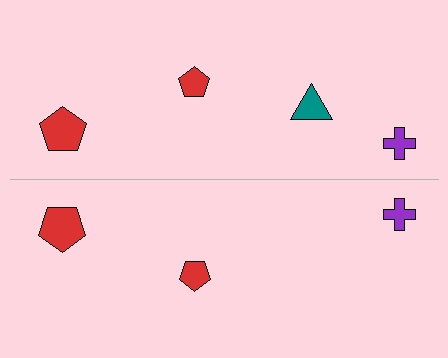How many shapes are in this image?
There are 7 shapes in this image.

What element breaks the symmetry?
A teal triangle is missing from the bottom side.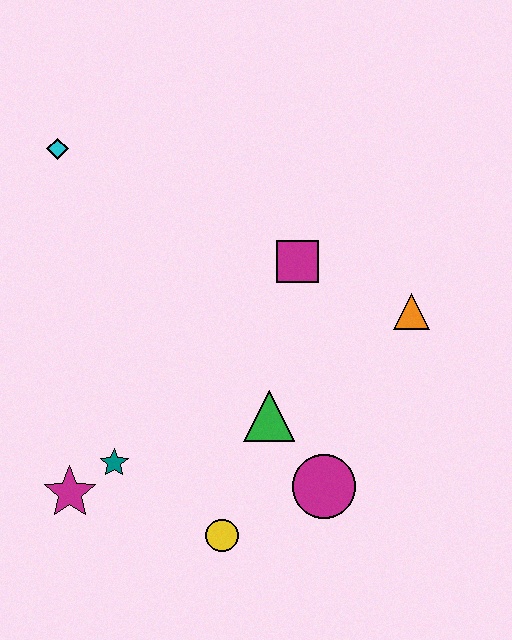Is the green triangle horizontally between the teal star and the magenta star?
No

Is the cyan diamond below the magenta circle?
No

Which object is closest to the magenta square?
The orange triangle is closest to the magenta square.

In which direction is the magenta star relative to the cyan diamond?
The magenta star is below the cyan diamond.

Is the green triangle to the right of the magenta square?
No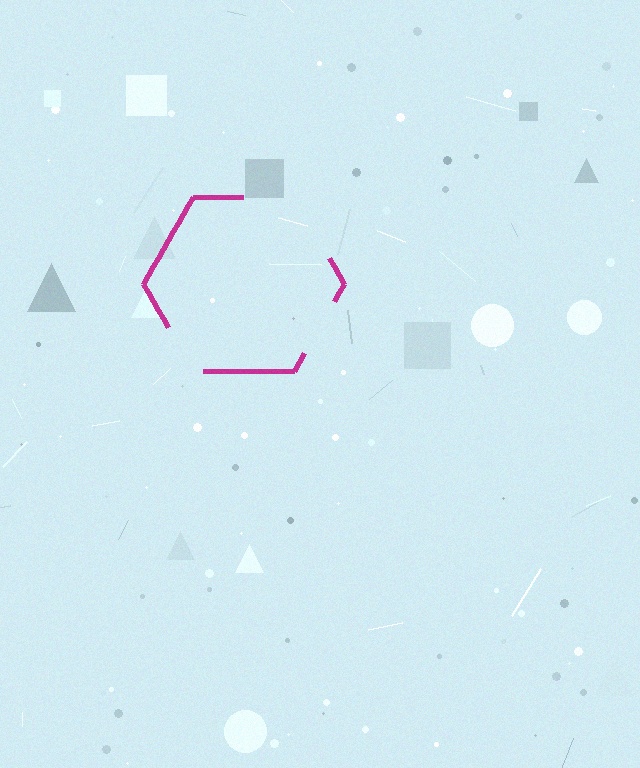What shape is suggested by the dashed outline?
The dashed outline suggests a hexagon.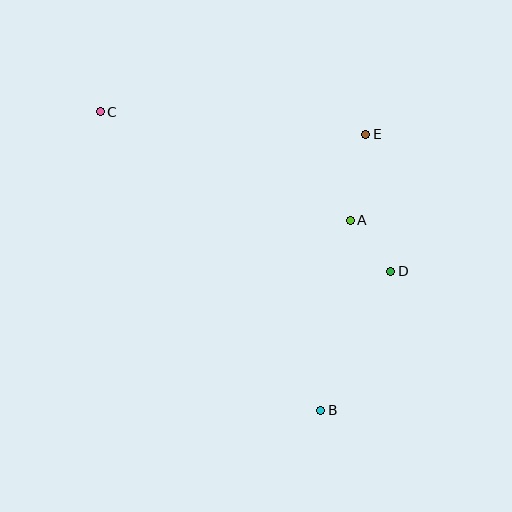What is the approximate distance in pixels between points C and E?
The distance between C and E is approximately 267 pixels.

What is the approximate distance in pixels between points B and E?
The distance between B and E is approximately 279 pixels.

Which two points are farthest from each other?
Points B and C are farthest from each other.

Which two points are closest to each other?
Points A and D are closest to each other.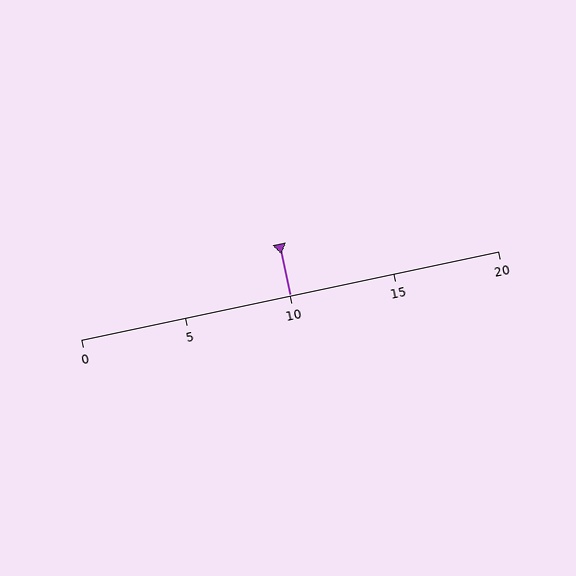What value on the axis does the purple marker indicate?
The marker indicates approximately 10.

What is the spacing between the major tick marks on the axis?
The major ticks are spaced 5 apart.